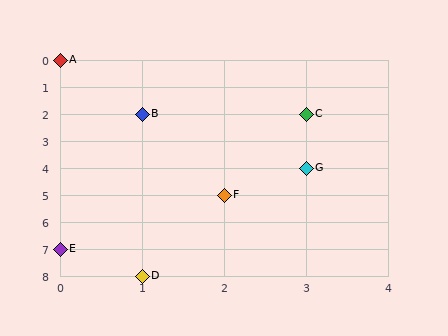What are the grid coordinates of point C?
Point C is at grid coordinates (3, 2).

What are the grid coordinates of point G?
Point G is at grid coordinates (3, 4).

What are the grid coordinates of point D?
Point D is at grid coordinates (1, 8).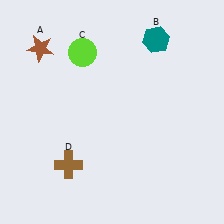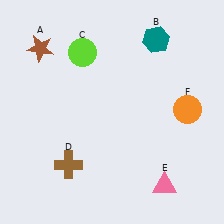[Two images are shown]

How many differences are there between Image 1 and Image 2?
There are 2 differences between the two images.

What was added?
A pink triangle (E), an orange circle (F) were added in Image 2.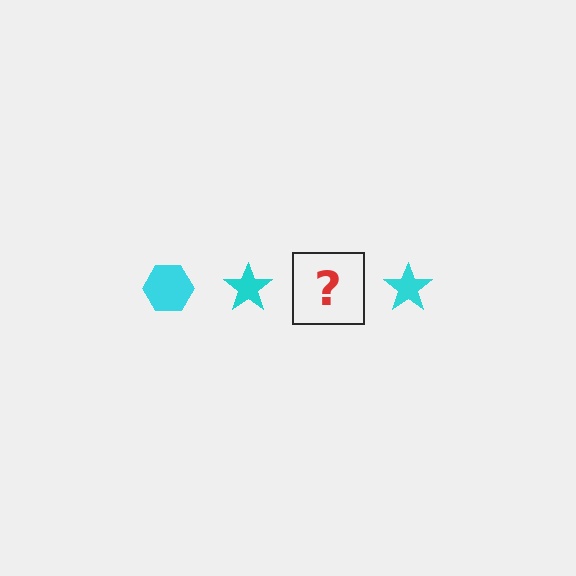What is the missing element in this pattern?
The missing element is a cyan hexagon.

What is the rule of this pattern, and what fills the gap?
The rule is that the pattern cycles through hexagon, star shapes in cyan. The gap should be filled with a cyan hexagon.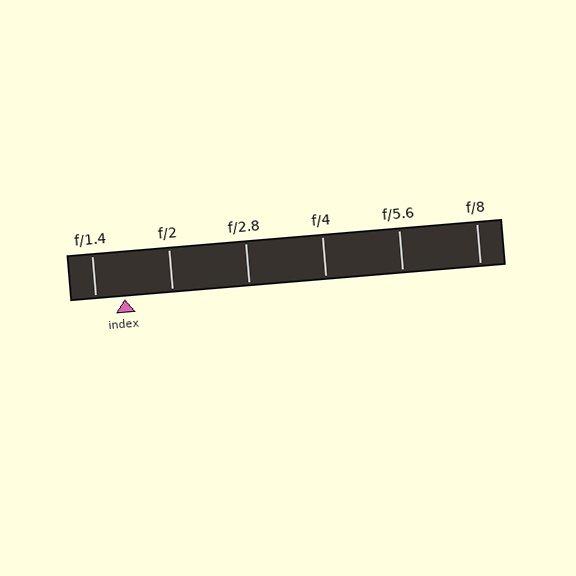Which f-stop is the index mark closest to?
The index mark is closest to f/1.4.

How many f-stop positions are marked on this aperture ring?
There are 6 f-stop positions marked.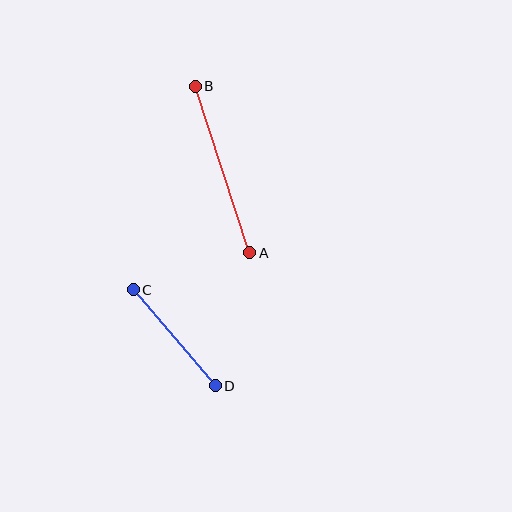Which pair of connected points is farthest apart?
Points A and B are farthest apart.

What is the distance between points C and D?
The distance is approximately 126 pixels.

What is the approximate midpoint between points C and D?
The midpoint is at approximately (174, 338) pixels.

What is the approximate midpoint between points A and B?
The midpoint is at approximately (222, 169) pixels.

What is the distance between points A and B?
The distance is approximately 175 pixels.